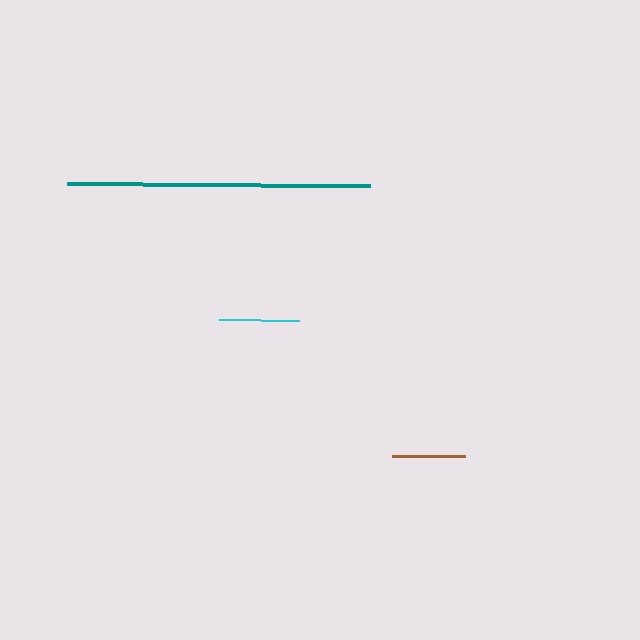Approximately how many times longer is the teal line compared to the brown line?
The teal line is approximately 4.1 times the length of the brown line.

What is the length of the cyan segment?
The cyan segment is approximately 80 pixels long.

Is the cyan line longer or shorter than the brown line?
The cyan line is longer than the brown line.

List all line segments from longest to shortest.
From longest to shortest: teal, cyan, brown.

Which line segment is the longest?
The teal line is the longest at approximately 302 pixels.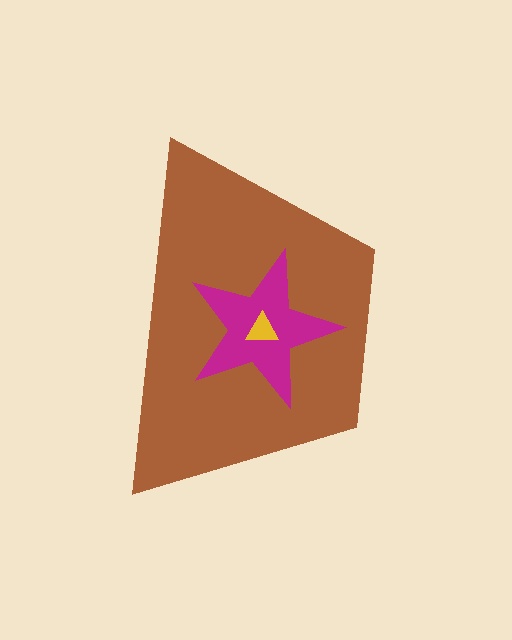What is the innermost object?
The yellow triangle.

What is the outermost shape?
The brown trapezoid.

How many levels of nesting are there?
3.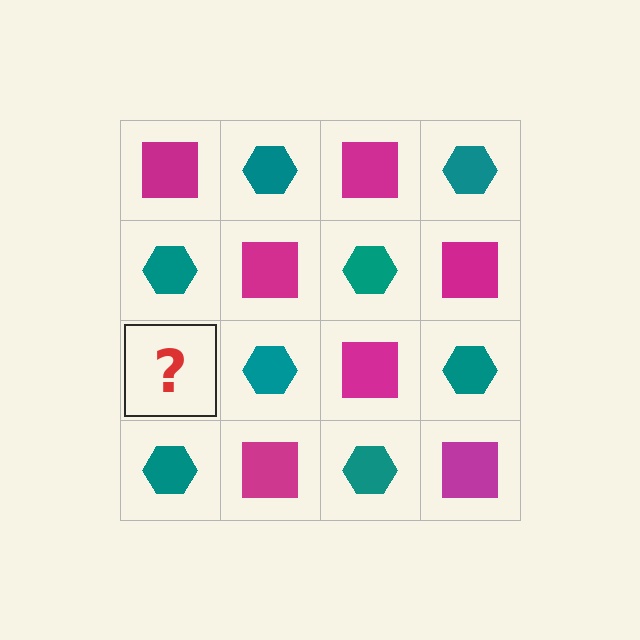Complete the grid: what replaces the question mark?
The question mark should be replaced with a magenta square.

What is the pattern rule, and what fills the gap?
The rule is that it alternates magenta square and teal hexagon in a checkerboard pattern. The gap should be filled with a magenta square.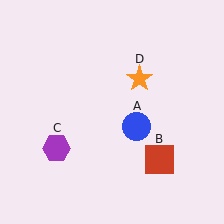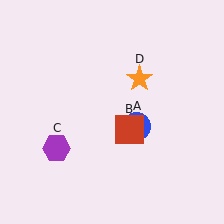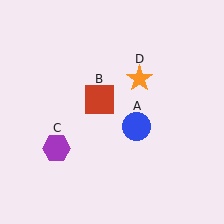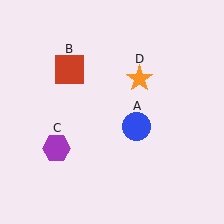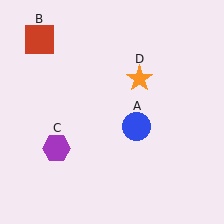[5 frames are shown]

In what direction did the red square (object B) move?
The red square (object B) moved up and to the left.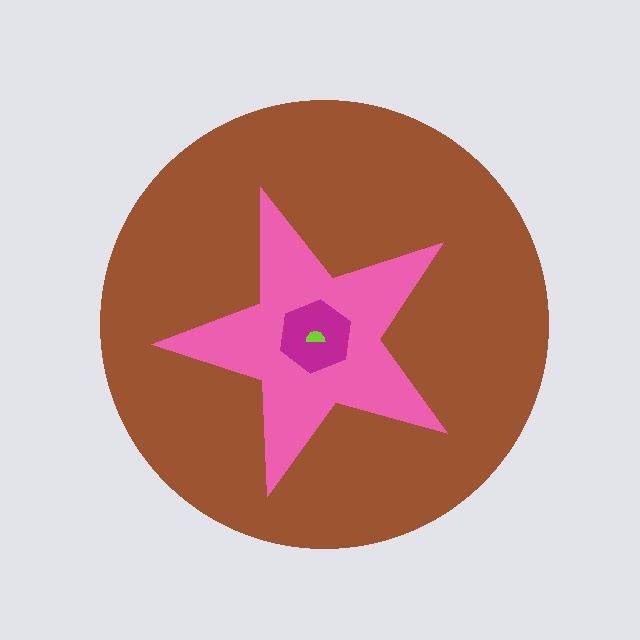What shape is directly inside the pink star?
The magenta hexagon.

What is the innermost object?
The lime semicircle.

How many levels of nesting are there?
4.